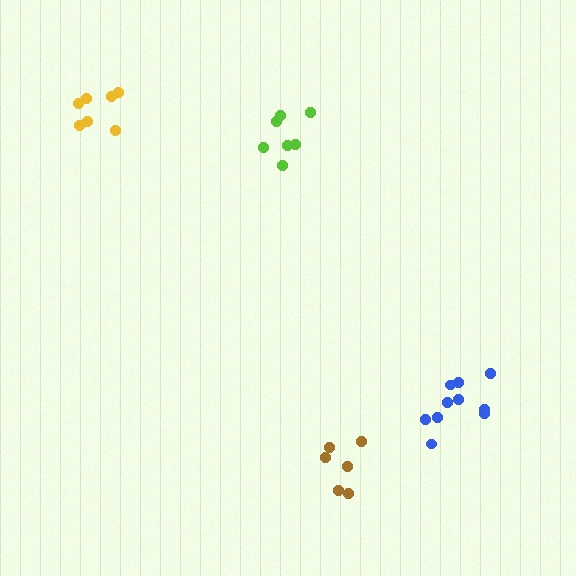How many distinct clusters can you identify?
There are 4 distinct clusters.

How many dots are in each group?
Group 1: 7 dots, Group 2: 7 dots, Group 3: 6 dots, Group 4: 10 dots (30 total).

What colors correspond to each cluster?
The clusters are colored: lime, yellow, brown, blue.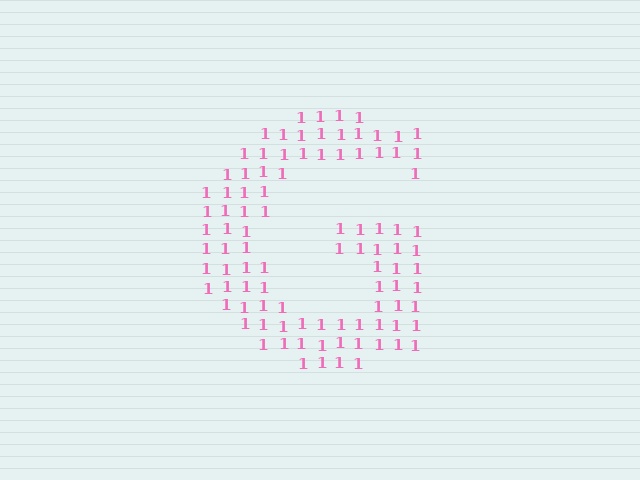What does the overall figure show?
The overall figure shows the letter G.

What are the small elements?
The small elements are digit 1's.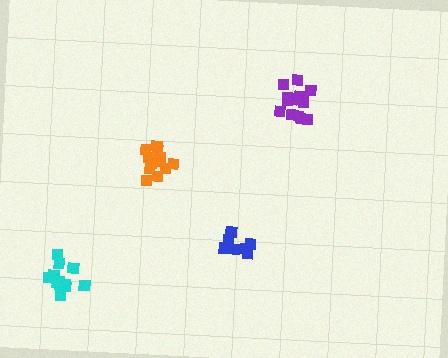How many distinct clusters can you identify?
There are 4 distinct clusters.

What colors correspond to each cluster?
The clusters are colored: purple, cyan, orange, blue.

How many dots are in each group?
Group 1: 15 dots, Group 2: 13 dots, Group 3: 13 dots, Group 4: 9 dots (50 total).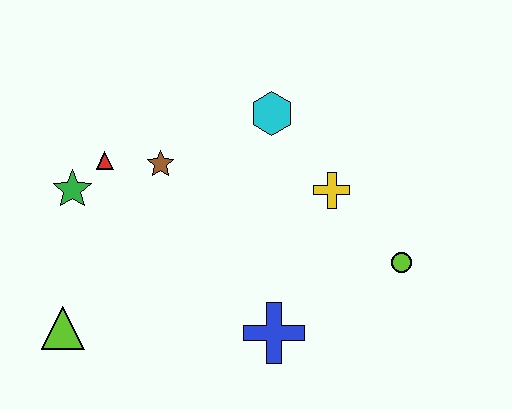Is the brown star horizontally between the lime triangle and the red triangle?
No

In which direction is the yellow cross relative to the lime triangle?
The yellow cross is to the right of the lime triangle.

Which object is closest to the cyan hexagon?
The yellow cross is closest to the cyan hexagon.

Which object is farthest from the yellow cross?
The lime triangle is farthest from the yellow cross.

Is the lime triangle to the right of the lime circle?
No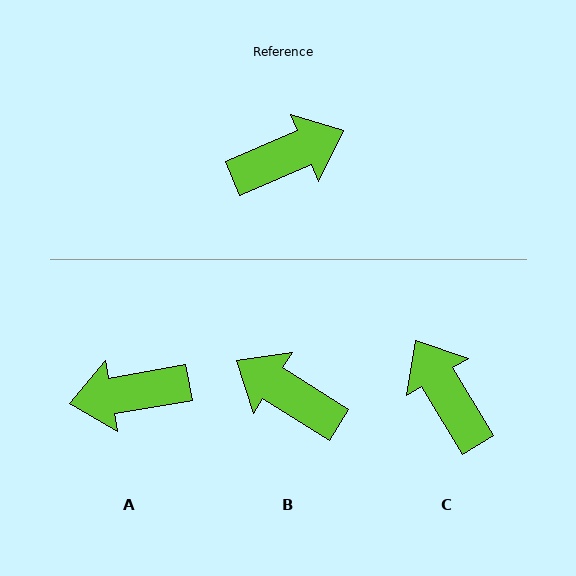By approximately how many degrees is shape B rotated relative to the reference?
Approximately 125 degrees counter-clockwise.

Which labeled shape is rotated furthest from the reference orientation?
A, about 167 degrees away.